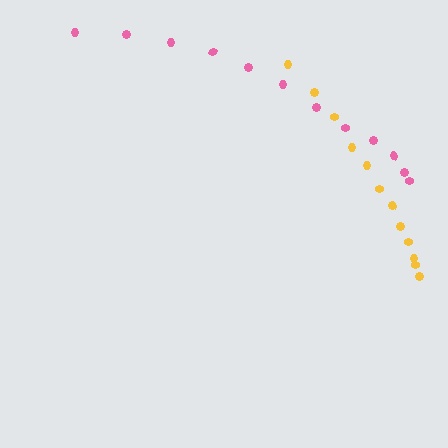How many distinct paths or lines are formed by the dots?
There are 2 distinct paths.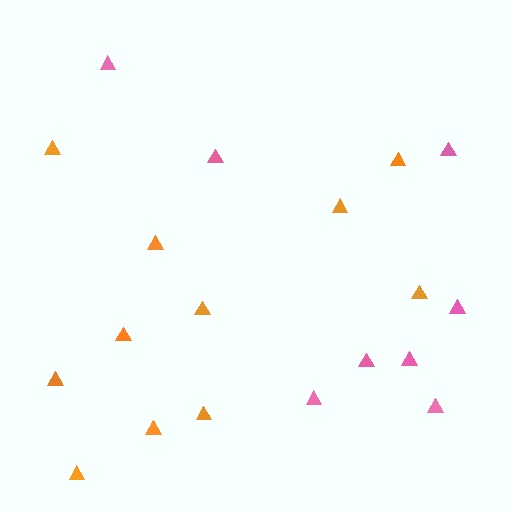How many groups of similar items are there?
There are 2 groups: one group of pink triangles (8) and one group of orange triangles (11).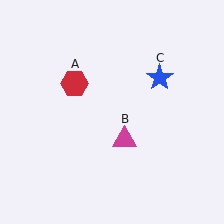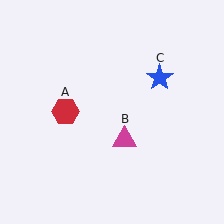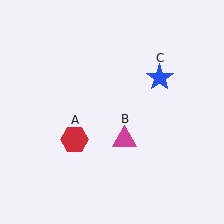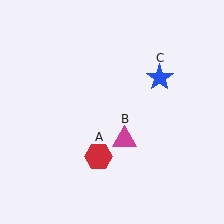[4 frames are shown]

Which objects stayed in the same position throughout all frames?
Magenta triangle (object B) and blue star (object C) remained stationary.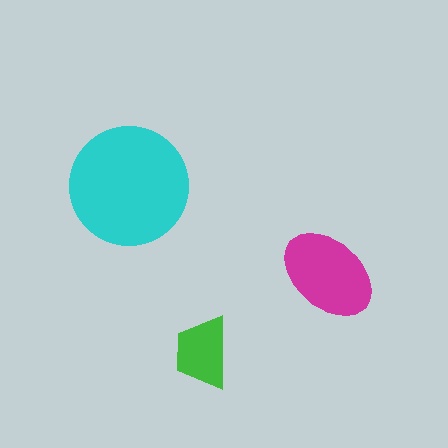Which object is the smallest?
The green trapezoid.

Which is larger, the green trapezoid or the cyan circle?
The cyan circle.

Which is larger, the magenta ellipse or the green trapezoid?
The magenta ellipse.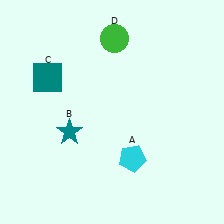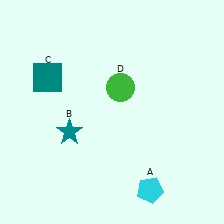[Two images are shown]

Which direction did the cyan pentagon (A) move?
The cyan pentagon (A) moved down.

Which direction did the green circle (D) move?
The green circle (D) moved down.